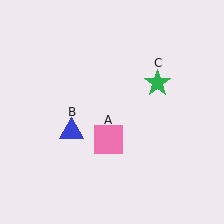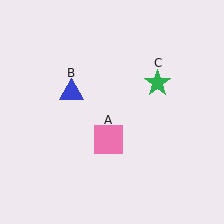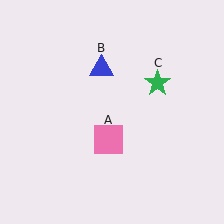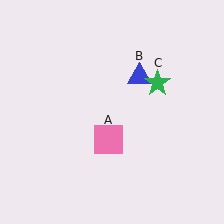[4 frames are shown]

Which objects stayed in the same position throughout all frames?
Pink square (object A) and green star (object C) remained stationary.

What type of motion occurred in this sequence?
The blue triangle (object B) rotated clockwise around the center of the scene.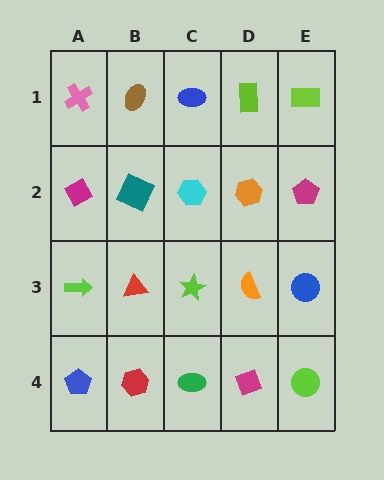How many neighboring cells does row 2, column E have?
3.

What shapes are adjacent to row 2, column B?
A brown ellipse (row 1, column B), a red triangle (row 3, column B), a magenta diamond (row 2, column A), a cyan hexagon (row 2, column C).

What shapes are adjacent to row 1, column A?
A magenta diamond (row 2, column A), a brown ellipse (row 1, column B).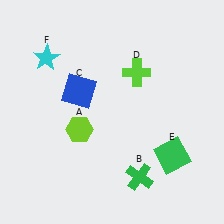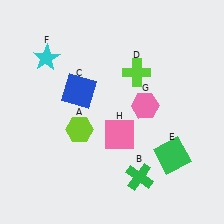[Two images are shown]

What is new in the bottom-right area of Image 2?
A pink square (H) was added in the bottom-right area of Image 2.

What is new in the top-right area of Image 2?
A pink hexagon (G) was added in the top-right area of Image 2.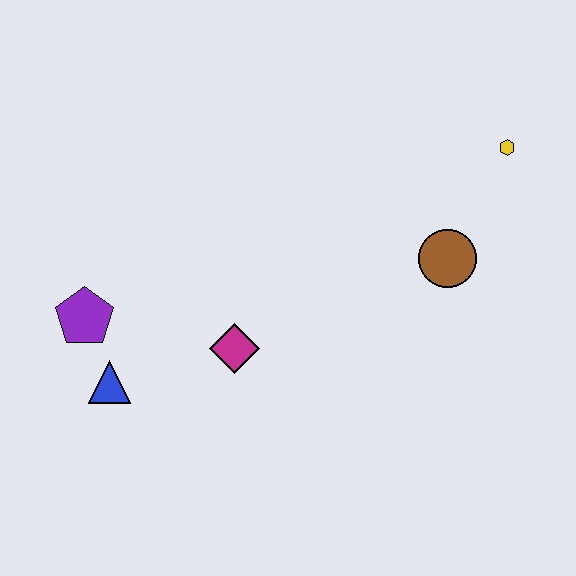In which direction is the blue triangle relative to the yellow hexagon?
The blue triangle is to the left of the yellow hexagon.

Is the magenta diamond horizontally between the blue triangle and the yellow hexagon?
Yes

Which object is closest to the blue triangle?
The purple pentagon is closest to the blue triangle.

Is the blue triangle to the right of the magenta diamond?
No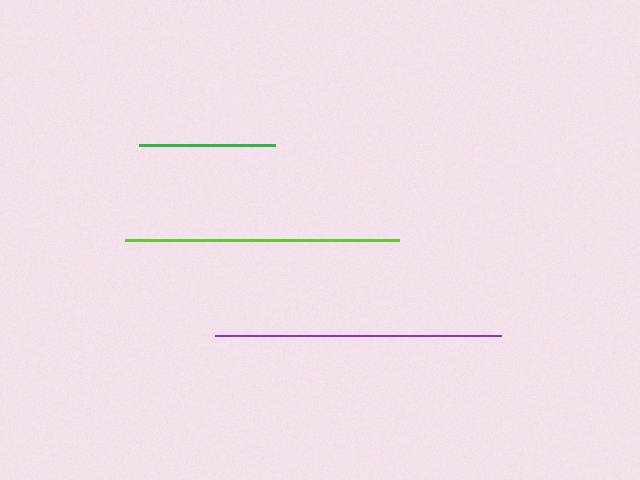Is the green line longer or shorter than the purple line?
The purple line is longer than the green line.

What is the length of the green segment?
The green segment is approximately 136 pixels long.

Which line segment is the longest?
The purple line is the longest at approximately 285 pixels.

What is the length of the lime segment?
The lime segment is approximately 273 pixels long.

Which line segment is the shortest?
The green line is the shortest at approximately 136 pixels.